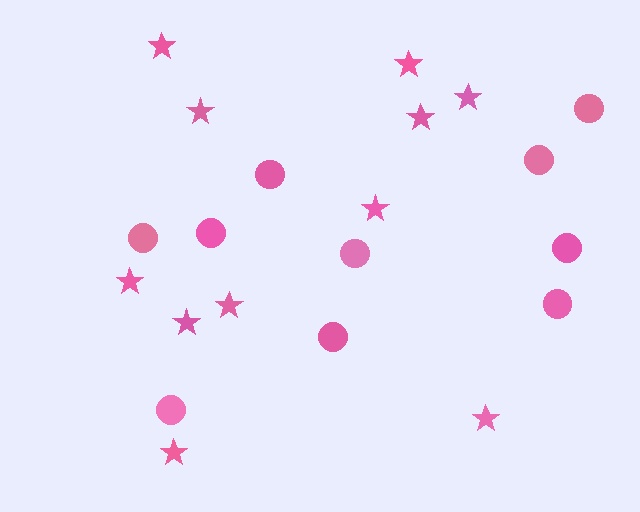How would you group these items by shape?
There are 2 groups: one group of circles (10) and one group of stars (11).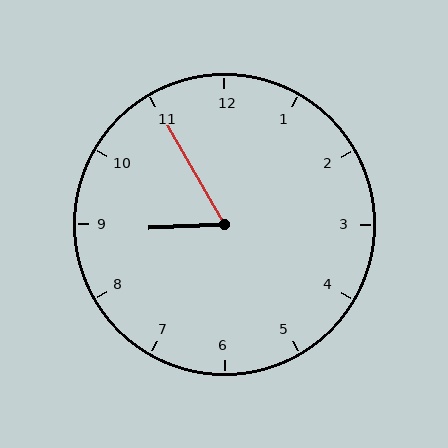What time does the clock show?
8:55.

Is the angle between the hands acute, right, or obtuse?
It is acute.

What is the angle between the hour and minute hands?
Approximately 62 degrees.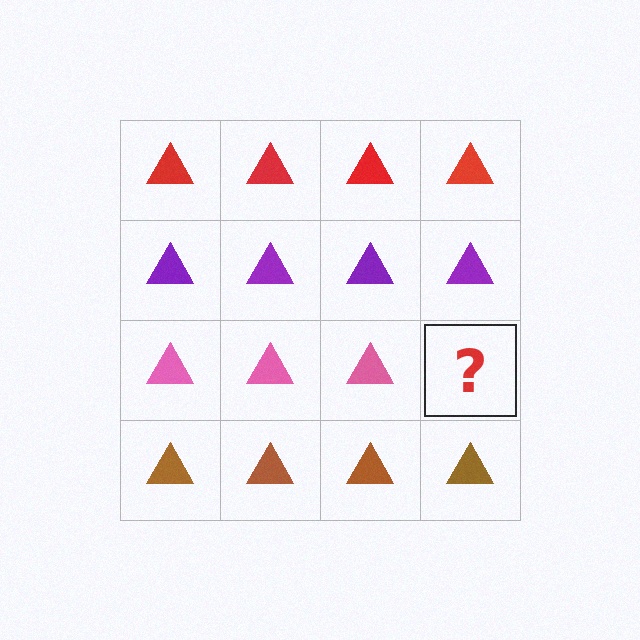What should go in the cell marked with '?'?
The missing cell should contain a pink triangle.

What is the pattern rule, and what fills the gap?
The rule is that each row has a consistent color. The gap should be filled with a pink triangle.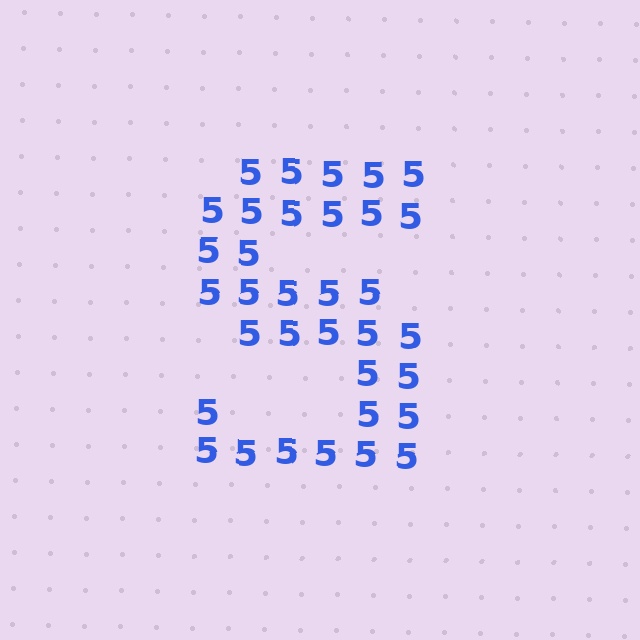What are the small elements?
The small elements are digit 5's.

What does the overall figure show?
The overall figure shows the letter S.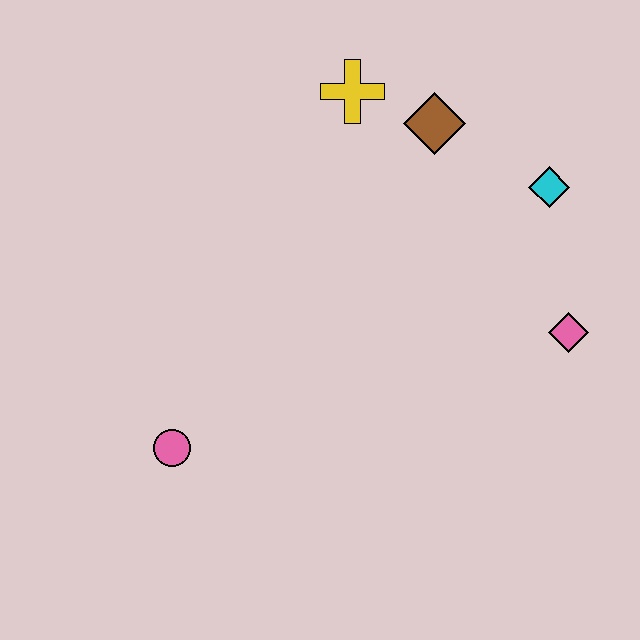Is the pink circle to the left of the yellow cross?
Yes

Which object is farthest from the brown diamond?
The pink circle is farthest from the brown diamond.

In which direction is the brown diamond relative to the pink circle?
The brown diamond is above the pink circle.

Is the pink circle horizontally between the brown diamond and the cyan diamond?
No